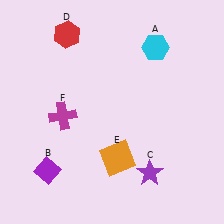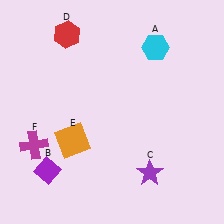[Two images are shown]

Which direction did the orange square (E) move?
The orange square (E) moved left.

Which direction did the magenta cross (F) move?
The magenta cross (F) moved down.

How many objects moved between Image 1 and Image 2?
2 objects moved between the two images.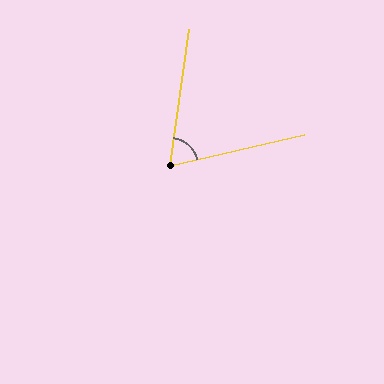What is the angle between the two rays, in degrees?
Approximately 69 degrees.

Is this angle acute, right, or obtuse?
It is acute.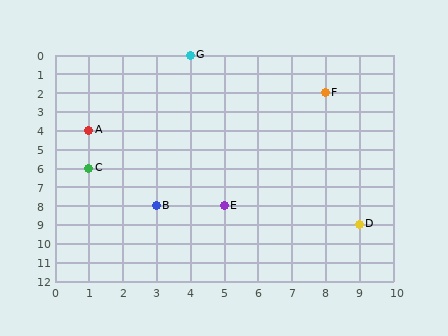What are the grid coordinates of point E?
Point E is at grid coordinates (5, 8).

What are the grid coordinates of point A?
Point A is at grid coordinates (1, 4).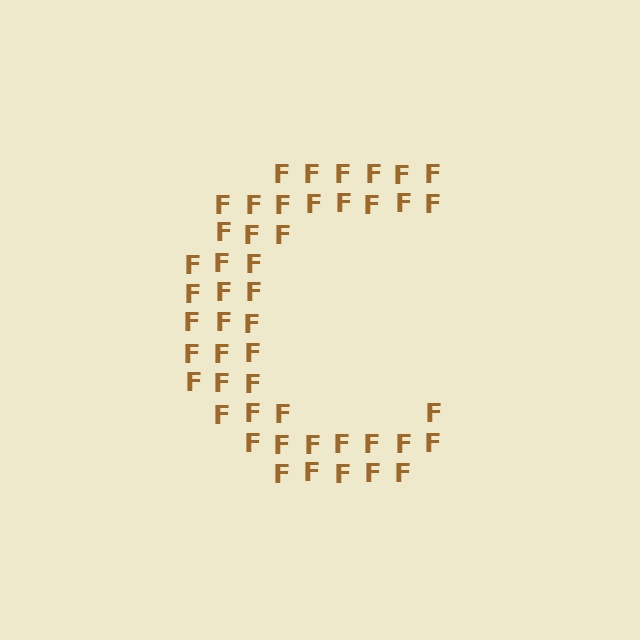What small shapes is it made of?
It is made of small letter F's.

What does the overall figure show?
The overall figure shows the letter C.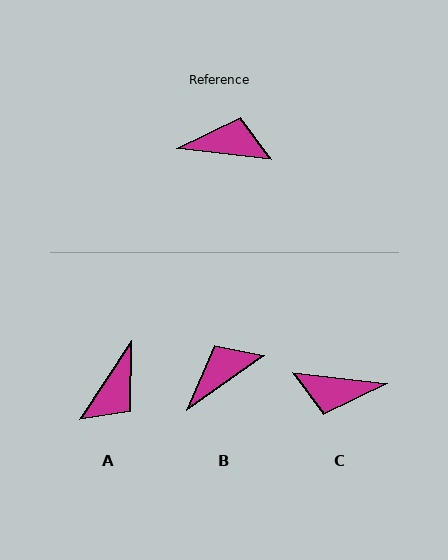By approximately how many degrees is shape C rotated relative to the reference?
Approximately 180 degrees counter-clockwise.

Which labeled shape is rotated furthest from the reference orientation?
C, about 180 degrees away.